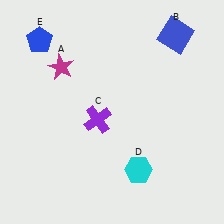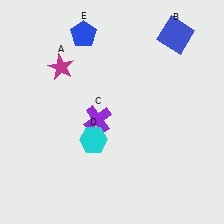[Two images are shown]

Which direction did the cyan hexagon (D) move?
The cyan hexagon (D) moved left.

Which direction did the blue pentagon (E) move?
The blue pentagon (E) moved right.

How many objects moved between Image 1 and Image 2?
2 objects moved between the two images.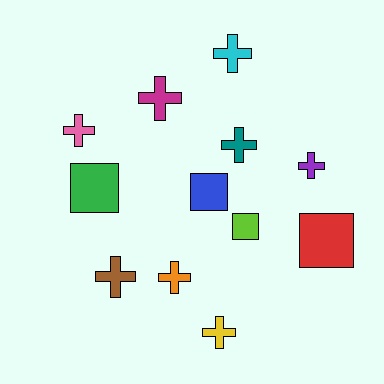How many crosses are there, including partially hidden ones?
There are 8 crosses.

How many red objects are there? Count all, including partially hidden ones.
There is 1 red object.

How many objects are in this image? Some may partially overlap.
There are 12 objects.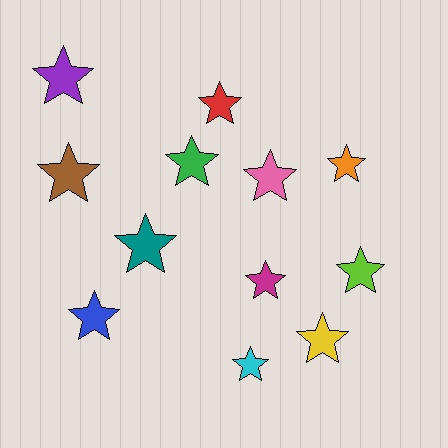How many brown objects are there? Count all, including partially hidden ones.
There is 1 brown object.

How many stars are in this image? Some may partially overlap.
There are 12 stars.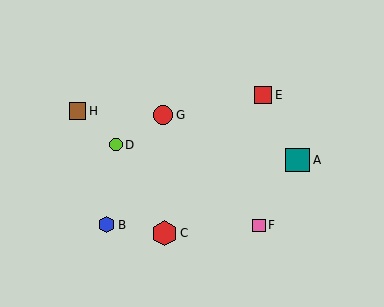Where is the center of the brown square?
The center of the brown square is at (77, 111).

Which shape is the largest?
The red hexagon (labeled C) is the largest.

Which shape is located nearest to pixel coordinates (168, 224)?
The red hexagon (labeled C) at (165, 233) is nearest to that location.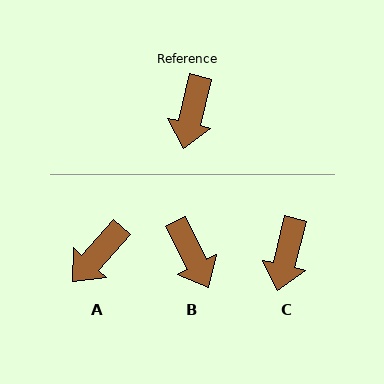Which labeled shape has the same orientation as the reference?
C.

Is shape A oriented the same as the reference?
No, it is off by about 28 degrees.